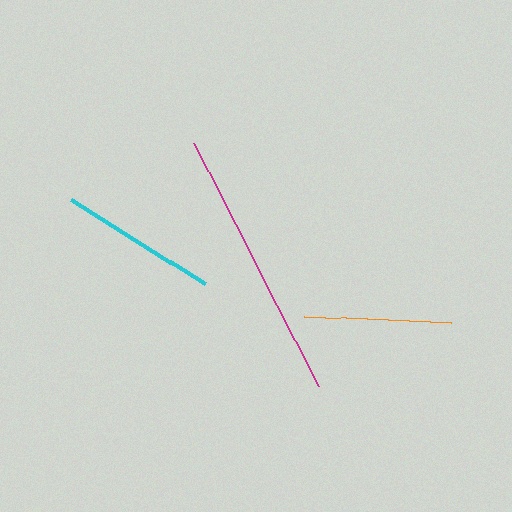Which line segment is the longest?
The magenta line is the longest at approximately 273 pixels.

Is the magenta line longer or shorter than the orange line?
The magenta line is longer than the orange line.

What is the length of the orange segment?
The orange segment is approximately 147 pixels long.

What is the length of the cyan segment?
The cyan segment is approximately 159 pixels long.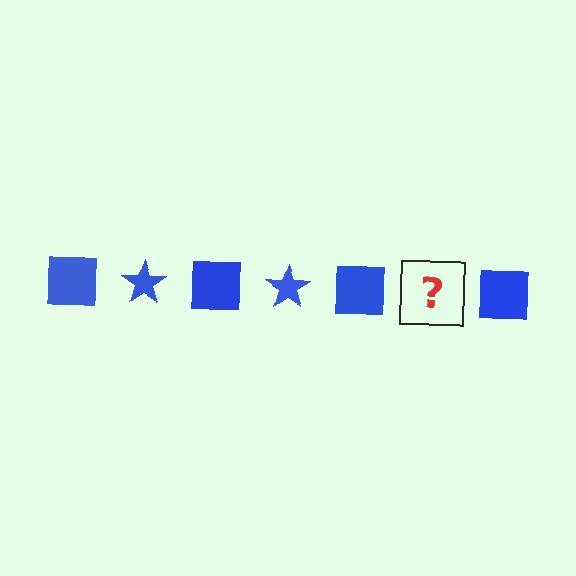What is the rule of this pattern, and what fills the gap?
The rule is that the pattern cycles through square, star shapes in blue. The gap should be filled with a blue star.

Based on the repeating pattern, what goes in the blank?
The blank should be a blue star.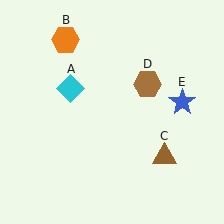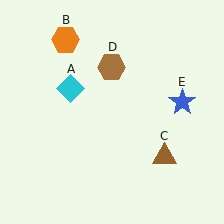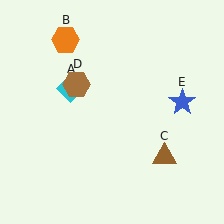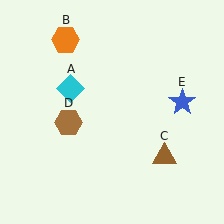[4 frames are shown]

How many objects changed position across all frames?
1 object changed position: brown hexagon (object D).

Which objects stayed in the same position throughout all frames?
Cyan diamond (object A) and orange hexagon (object B) and brown triangle (object C) and blue star (object E) remained stationary.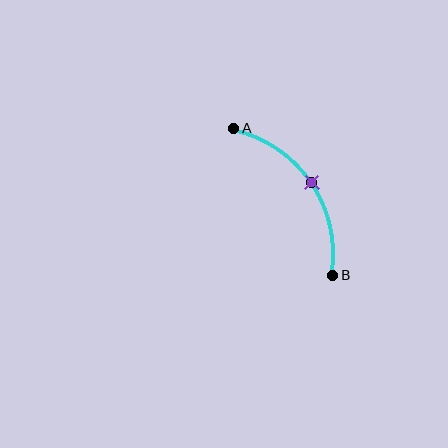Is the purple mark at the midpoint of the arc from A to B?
Yes. The purple mark lies on the arc at equal arc-length from both A and B — it is the arc midpoint.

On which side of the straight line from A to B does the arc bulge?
The arc bulges above and to the right of the straight line connecting A and B.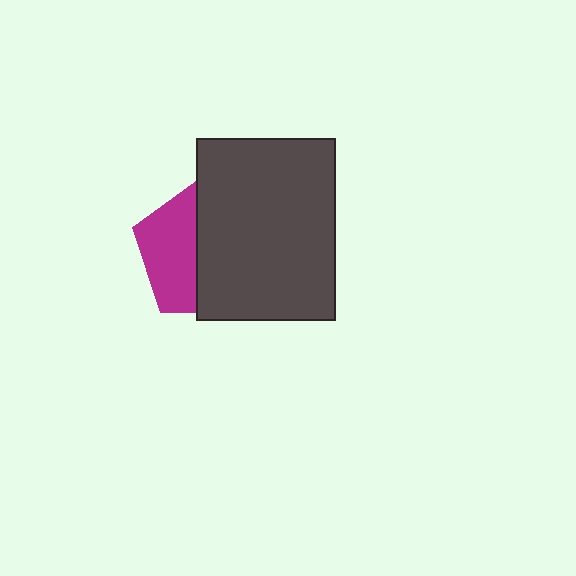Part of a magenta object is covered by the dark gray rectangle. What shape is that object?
It is a pentagon.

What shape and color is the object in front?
The object in front is a dark gray rectangle.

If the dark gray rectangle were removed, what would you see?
You would see the complete magenta pentagon.